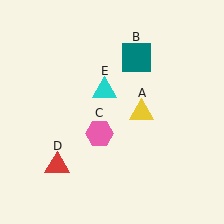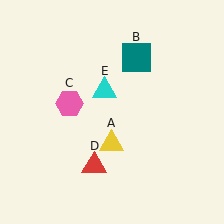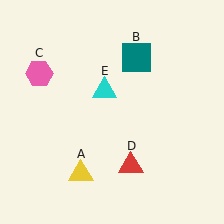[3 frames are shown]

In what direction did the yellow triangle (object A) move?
The yellow triangle (object A) moved down and to the left.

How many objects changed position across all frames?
3 objects changed position: yellow triangle (object A), pink hexagon (object C), red triangle (object D).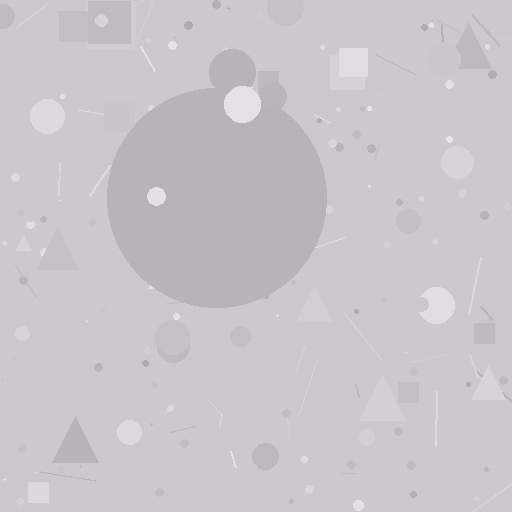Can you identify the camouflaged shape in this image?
The camouflaged shape is a circle.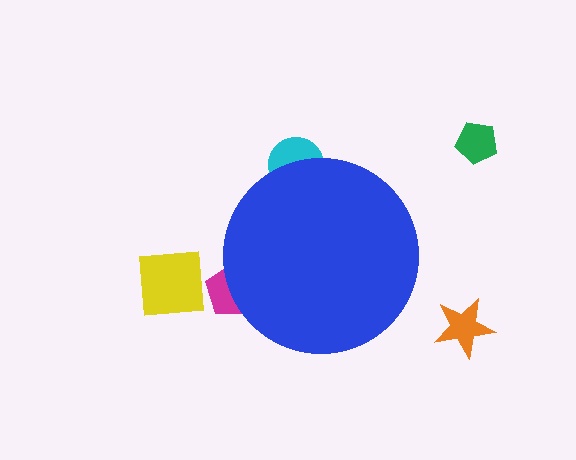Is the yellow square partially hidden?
No, the yellow square is fully visible.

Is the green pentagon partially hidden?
No, the green pentagon is fully visible.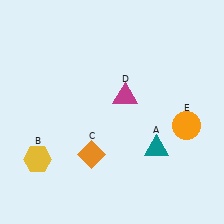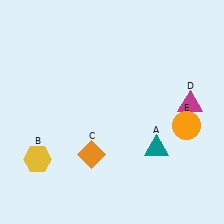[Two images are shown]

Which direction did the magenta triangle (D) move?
The magenta triangle (D) moved right.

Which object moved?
The magenta triangle (D) moved right.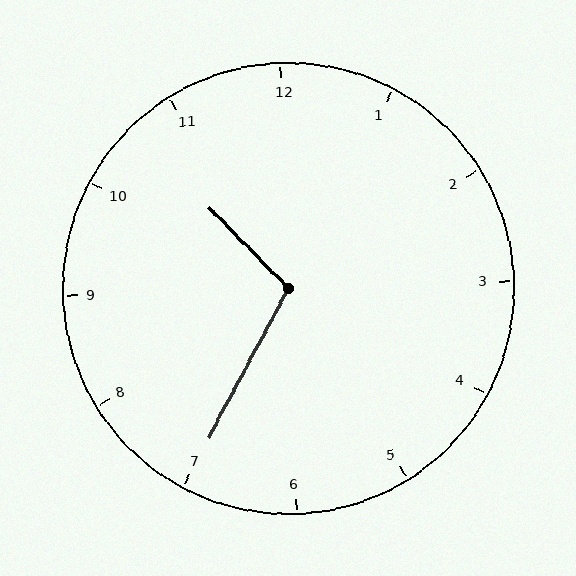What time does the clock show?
10:35.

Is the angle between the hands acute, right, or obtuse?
It is obtuse.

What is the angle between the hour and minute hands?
Approximately 108 degrees.